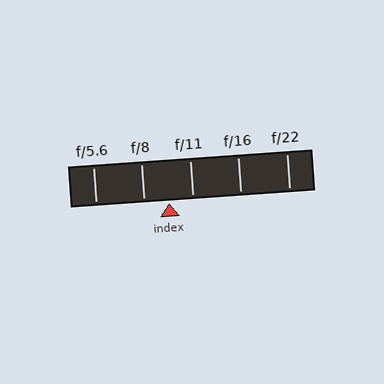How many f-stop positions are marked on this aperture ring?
There are 5 f-stop positions marked.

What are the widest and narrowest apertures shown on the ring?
The widest aperture shown is f/5.6 and the narrowest is f/22.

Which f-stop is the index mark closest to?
The index mark is closest to f/11.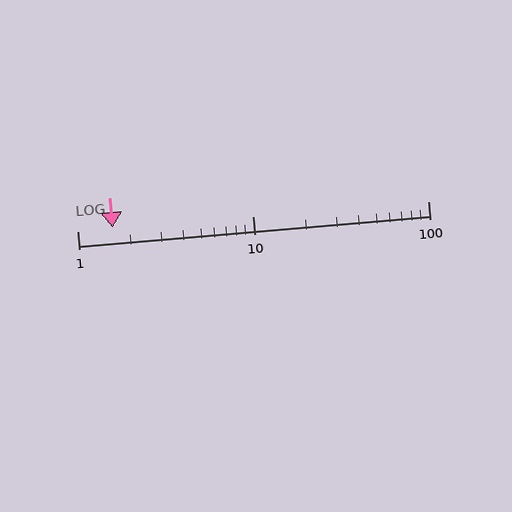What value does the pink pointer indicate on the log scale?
The pointer indicates approximately 1.6.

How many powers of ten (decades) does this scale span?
The scale spans 2 decades, from 1 to 100.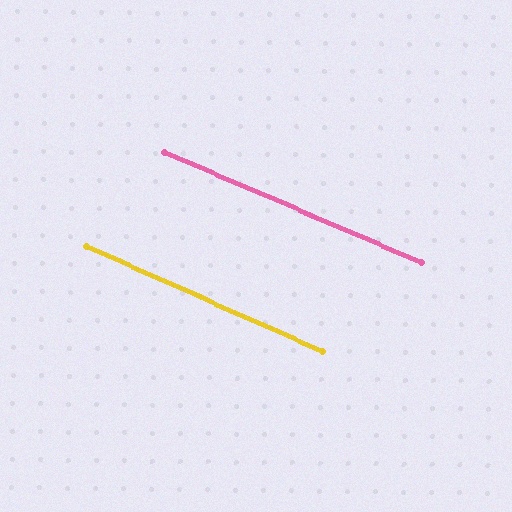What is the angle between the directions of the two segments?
Approximately 1 degree.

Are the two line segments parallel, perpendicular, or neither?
Parallel — their directions differ by only 0.6°.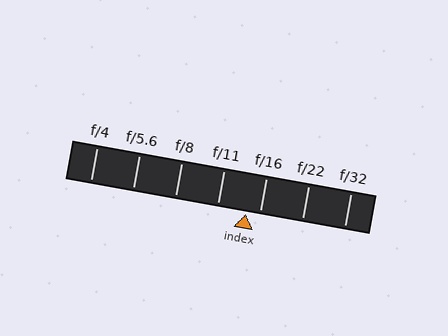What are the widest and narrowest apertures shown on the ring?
The widest aperture shown is f/4 and the narrowest is f/32.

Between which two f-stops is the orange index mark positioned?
The index mark is between f/11 and f/16.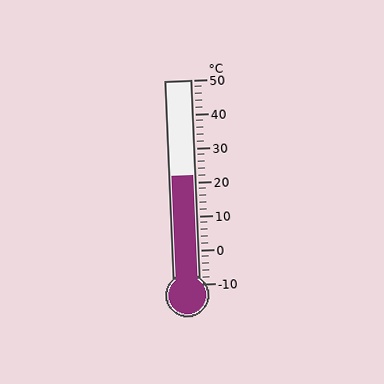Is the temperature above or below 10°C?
The temperature is above 10°C.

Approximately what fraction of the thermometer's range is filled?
The thermometer is filled to approximately 55% of its range.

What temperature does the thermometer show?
The thermometer shows approximately 22°C.